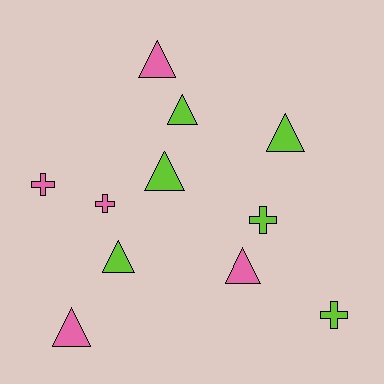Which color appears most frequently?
Lime, with 6 objects.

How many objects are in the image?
There are 11 objects.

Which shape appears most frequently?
Triangle, with 7 objects.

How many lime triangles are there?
There are 4 lime triangles.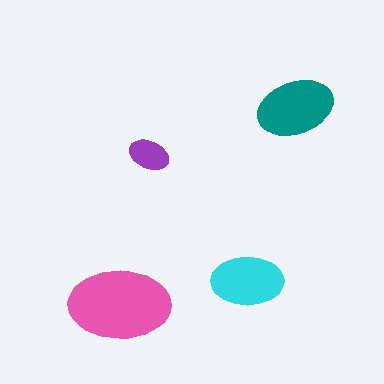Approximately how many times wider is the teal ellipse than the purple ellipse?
About 2 times wider.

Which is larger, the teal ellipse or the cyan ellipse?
The teal one.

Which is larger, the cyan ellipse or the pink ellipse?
The pink one.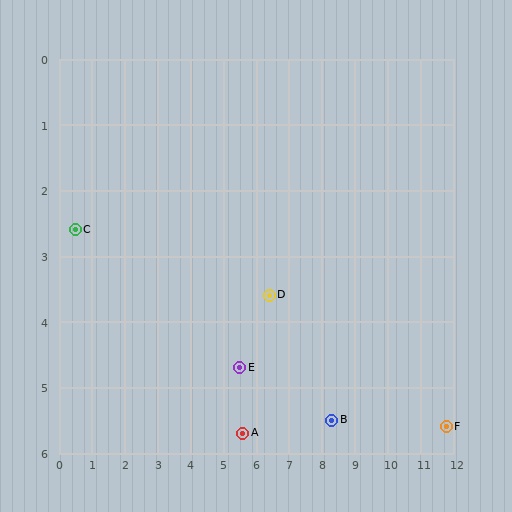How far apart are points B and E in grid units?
Points B and E are about 2.9 grid units apart.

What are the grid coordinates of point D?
Point D is at approximately (6.4, 3.6).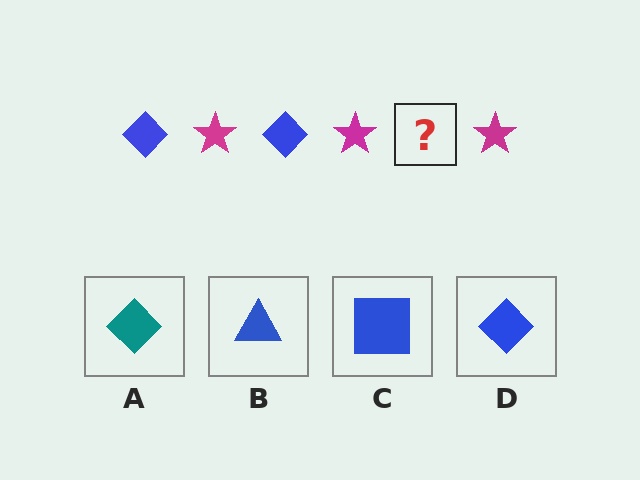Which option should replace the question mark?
Option D.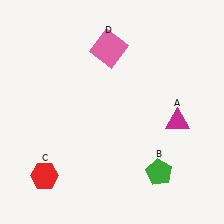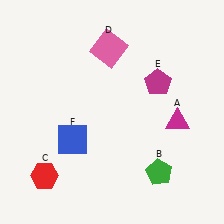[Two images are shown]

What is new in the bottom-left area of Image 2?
A blue square (F) was added in the bottom-left area of Image 2.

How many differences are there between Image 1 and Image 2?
There are 2 differences between the two images.